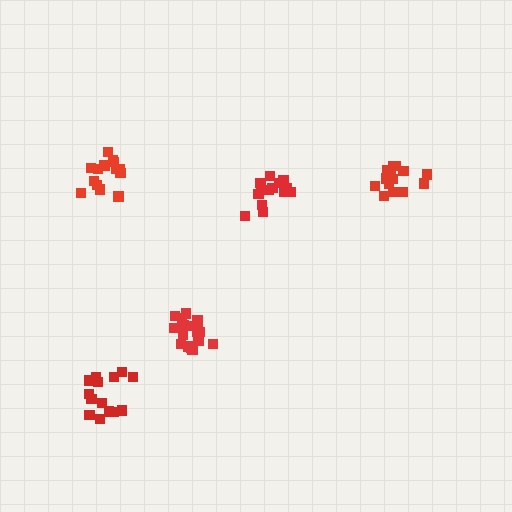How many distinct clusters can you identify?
There are 5 distinct clusters.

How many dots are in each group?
Group 1: 14 dots, Group 2: 14 dots, Group 3: 14 dots, Group 4: 14 dots, Group 5: 18 dots (74 total).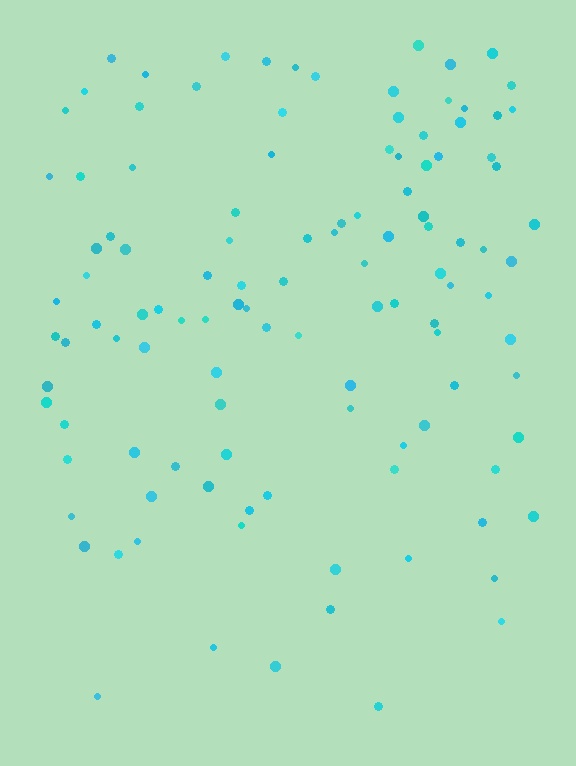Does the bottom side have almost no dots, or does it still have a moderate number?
Still a moderate number, just noticeably fewer than the top.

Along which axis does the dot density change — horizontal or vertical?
Vertical.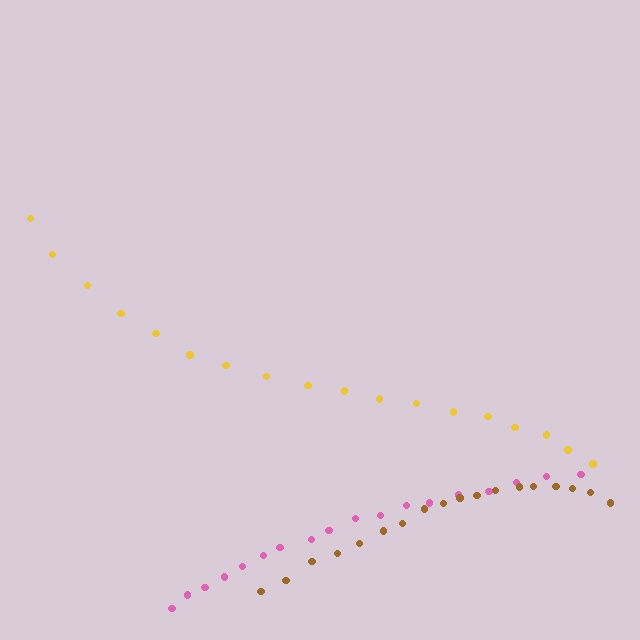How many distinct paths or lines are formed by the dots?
There are 3 distinct paths.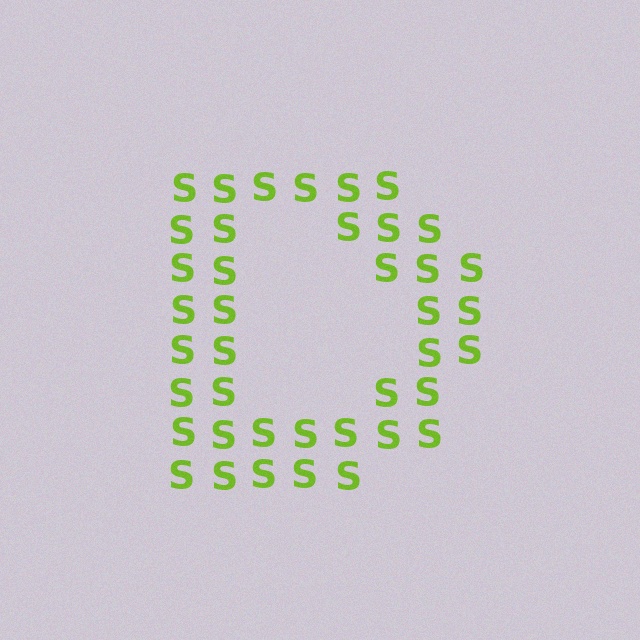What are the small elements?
The small elements are letter S's.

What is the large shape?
The large shape is the letter D.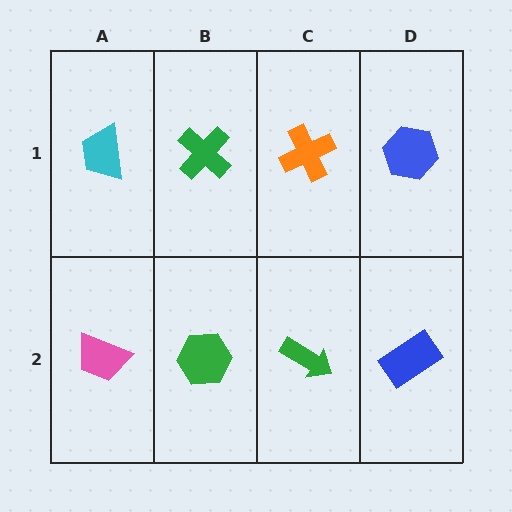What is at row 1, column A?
A cyan trapezoid.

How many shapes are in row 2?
4 shapes.